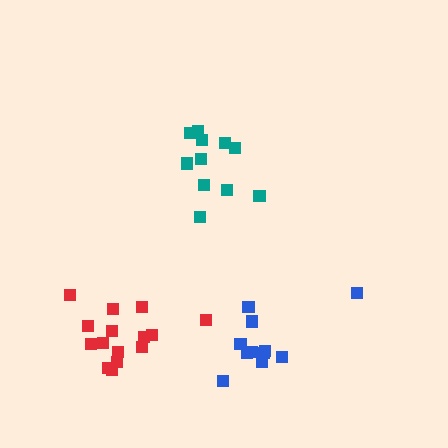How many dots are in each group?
Group 1: 15 dots, Group 2: 11 dots, Group 3: 11 dots (37 total).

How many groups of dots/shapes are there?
There are 3 groups.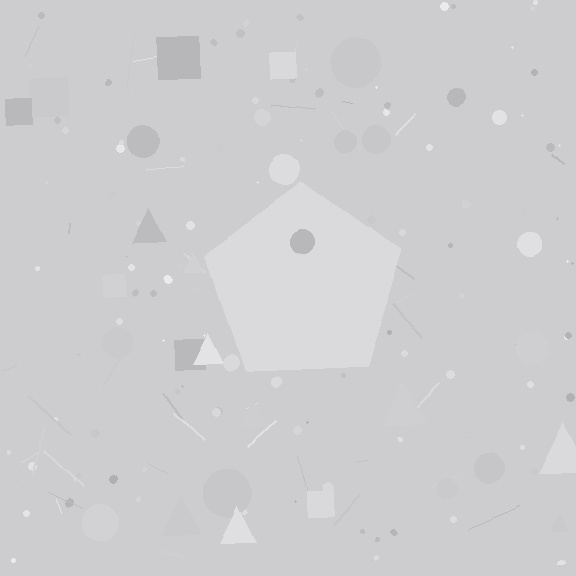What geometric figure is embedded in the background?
A pentagon is embedded in the background.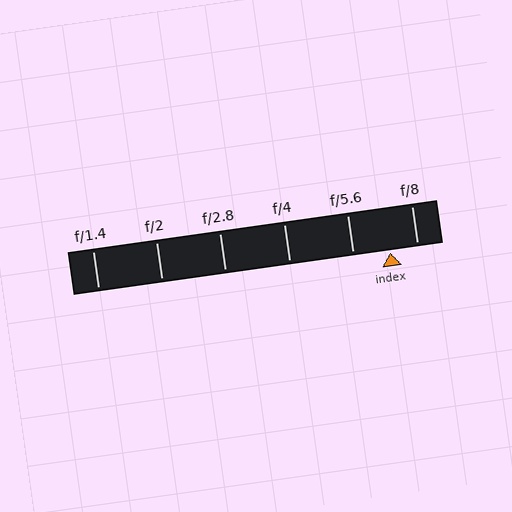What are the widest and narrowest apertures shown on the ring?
The widest aperture shown is f/1.4 and the narrowest is f/8.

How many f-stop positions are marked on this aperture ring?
There are 6 f-stop positions marked.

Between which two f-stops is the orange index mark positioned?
The index mark is between f/5.6 and f/8.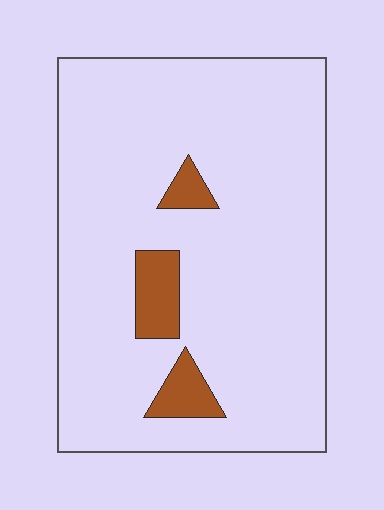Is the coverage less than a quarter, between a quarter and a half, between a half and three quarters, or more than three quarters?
Less than a quarter.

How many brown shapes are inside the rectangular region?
3.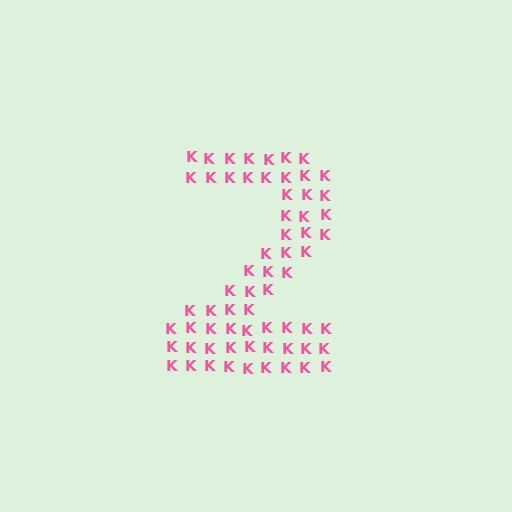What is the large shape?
The large shape is the digit 2.